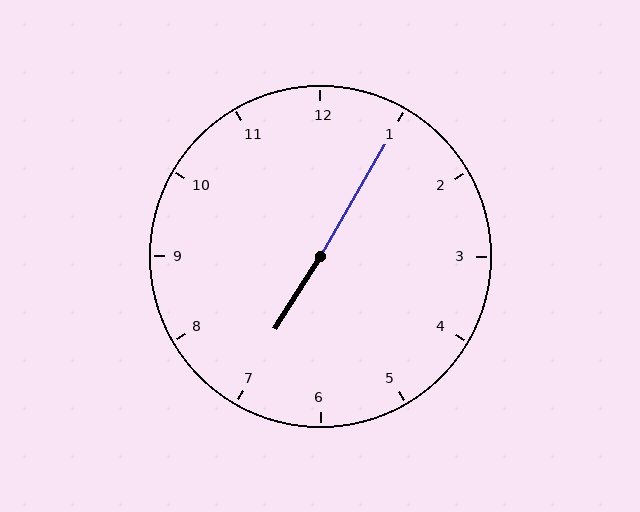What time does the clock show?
7:05.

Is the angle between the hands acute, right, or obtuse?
It is obtuse.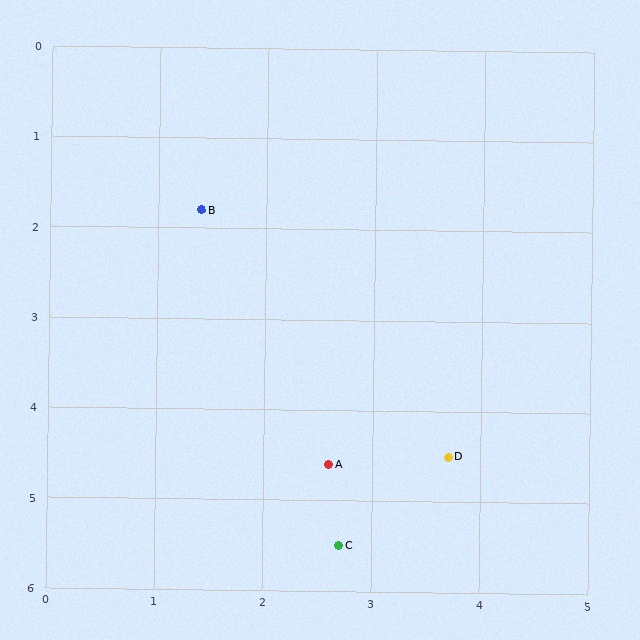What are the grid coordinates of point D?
Point D is at approximately (3.7, 4.5).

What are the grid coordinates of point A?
Point A is at approximately (2.6, 4.6).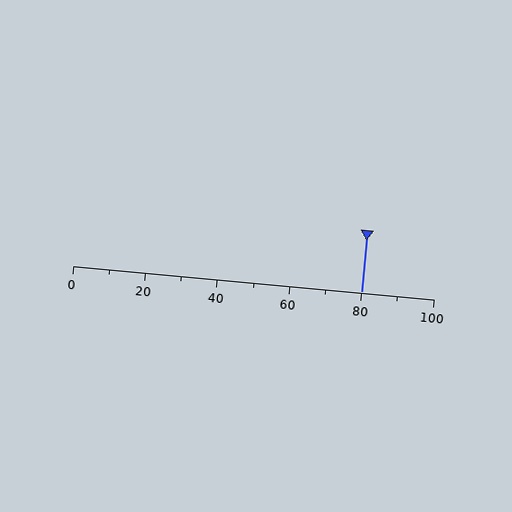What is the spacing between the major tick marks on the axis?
The major ticks are spaced 20 apart.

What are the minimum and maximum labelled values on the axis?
The axis runs from 0 to 100.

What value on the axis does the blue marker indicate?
The marker indicates approximately 80.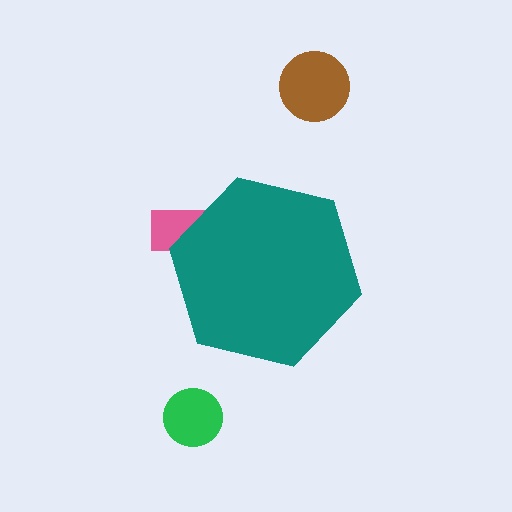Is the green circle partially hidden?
No, the green circle is fully visible.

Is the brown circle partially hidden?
No, the brown circle is fully visible.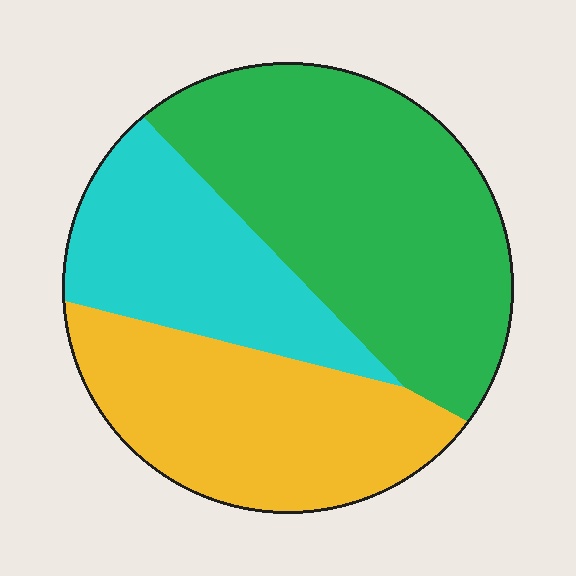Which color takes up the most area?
Green, at roughly 45%.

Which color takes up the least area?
Cyan, at roughly 25%.